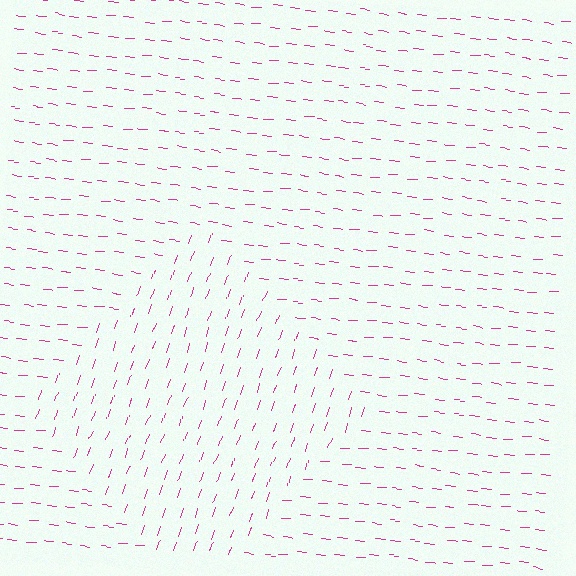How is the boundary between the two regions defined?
The boundary is defined purely by a change in line orientation (approximately 76 degrees difference). All lines are the same color and thickness.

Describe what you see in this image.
The image is filled with small magenta line segments. A diamond region in the image has lines oriented differently from the surrounding lines, creating a visible texture boundary.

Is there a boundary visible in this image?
Yes, there is a texture boundary formed by a change in line orientation.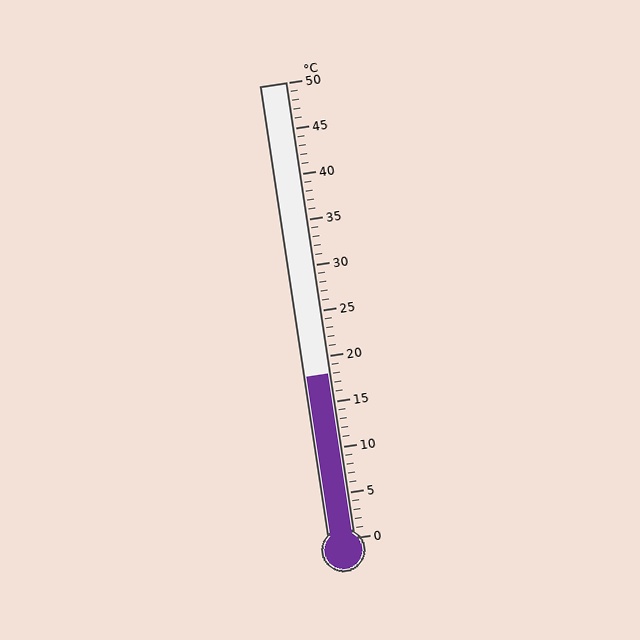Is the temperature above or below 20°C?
The temperature is below 20°C.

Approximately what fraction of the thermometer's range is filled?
The thermometer is filled to approximately 35% of its range.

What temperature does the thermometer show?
The thermometer shows approximately 18°C.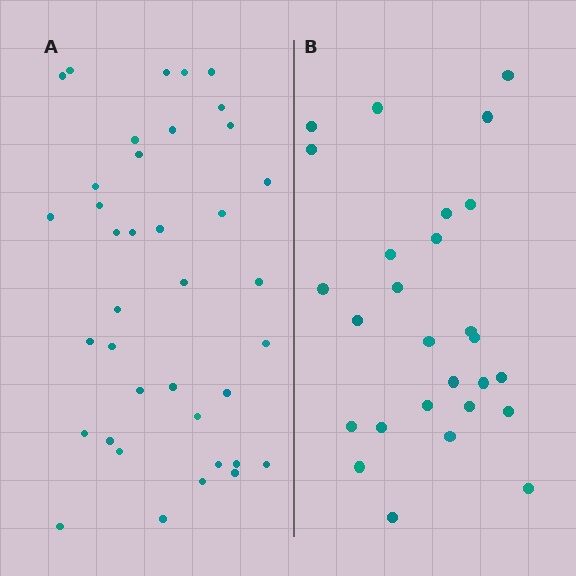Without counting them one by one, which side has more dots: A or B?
Region A (the left region) has more dots.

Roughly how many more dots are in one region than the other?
Region A has roughly 12 or so more dots than region B.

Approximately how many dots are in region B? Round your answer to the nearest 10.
About 30 dots. (The exact count is 27, which rounds to 30.)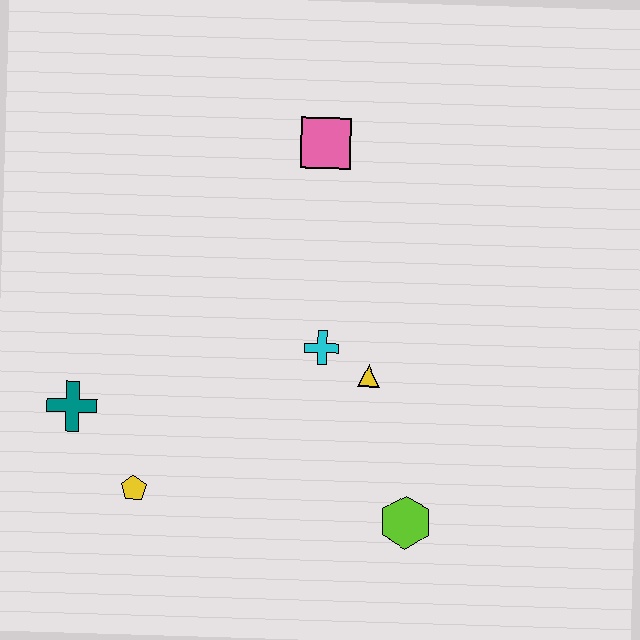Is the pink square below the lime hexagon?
No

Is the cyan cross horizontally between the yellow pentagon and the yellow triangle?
Yes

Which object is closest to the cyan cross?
The yellow triangle is closest to the cyan cross.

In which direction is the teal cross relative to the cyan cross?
The teal cross is to the left of the cyan cross.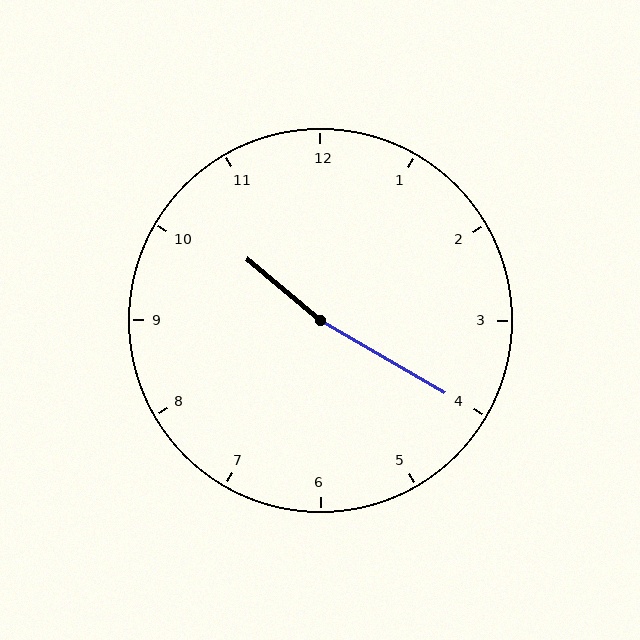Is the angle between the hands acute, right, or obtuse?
It is obtuse.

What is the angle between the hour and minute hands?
Approximately 170 degrees.